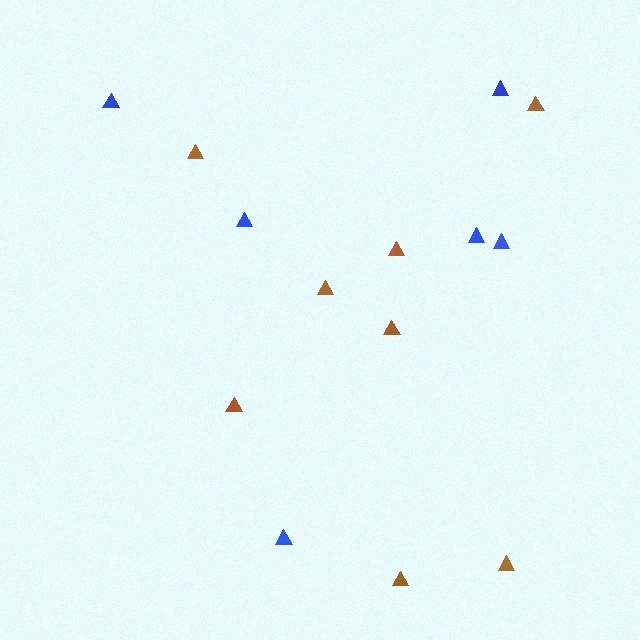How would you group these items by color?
There are 2 groups: one group of brown triangles (8) and one group of blue triangles (6).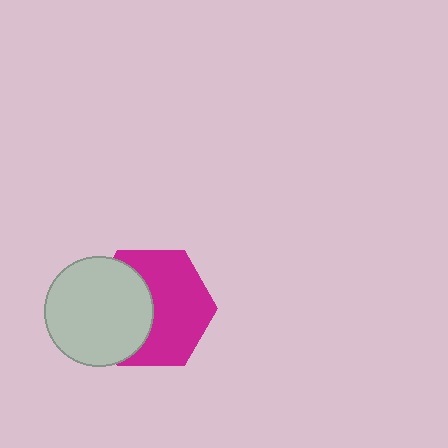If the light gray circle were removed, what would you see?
You would see the complete magenta hexagon.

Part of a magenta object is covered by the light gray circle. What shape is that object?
It is a hexagon.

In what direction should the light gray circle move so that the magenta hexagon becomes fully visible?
The light gray circle should move left. That is the shortest direction to clear the overlap and leave the magenta hexagon fully visible.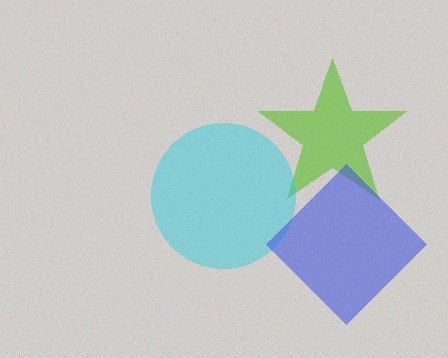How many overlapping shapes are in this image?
There are 3 overlapping shapes in the image.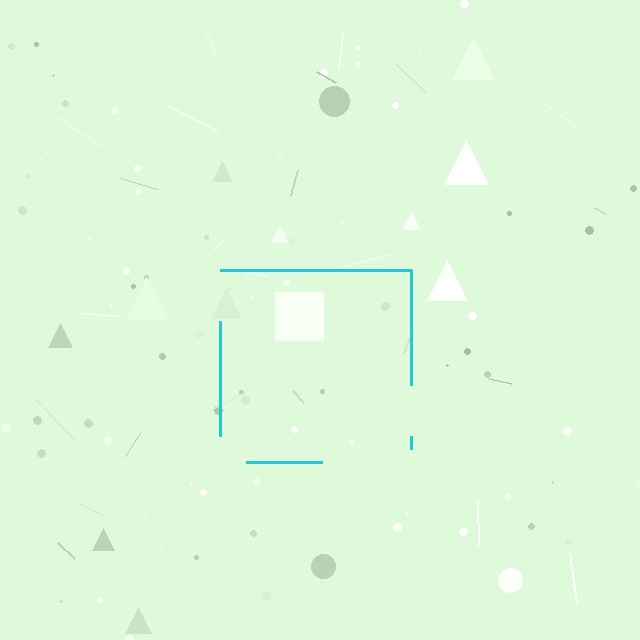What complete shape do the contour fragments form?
The contour fragments form a square.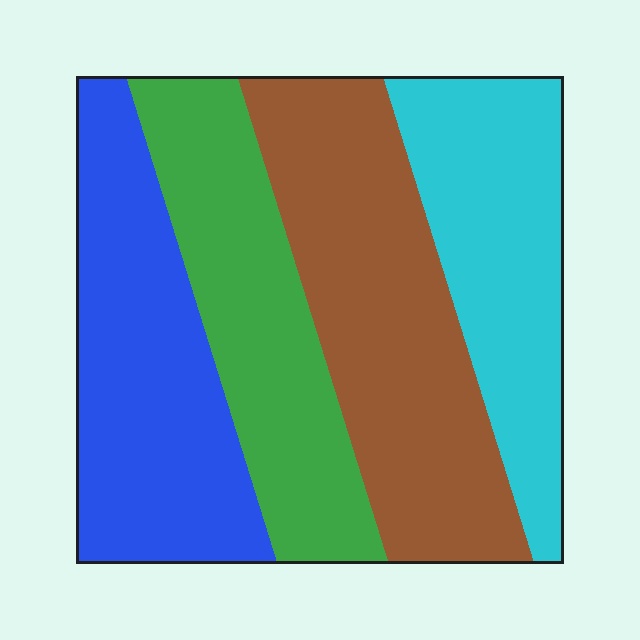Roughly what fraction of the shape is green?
Green takes up between a sixth and a third of the shape.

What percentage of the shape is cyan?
Cyan covers around 20% of the shape.